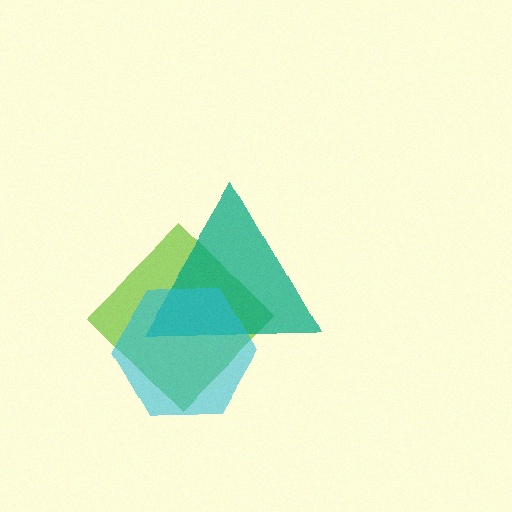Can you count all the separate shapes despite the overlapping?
Yes, there are 3 separate shapes.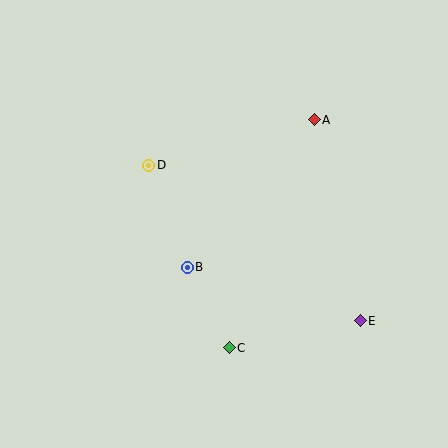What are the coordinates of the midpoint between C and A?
The midpoint between C and A is at (272, 234).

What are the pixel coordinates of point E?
Point E is at (360, 321).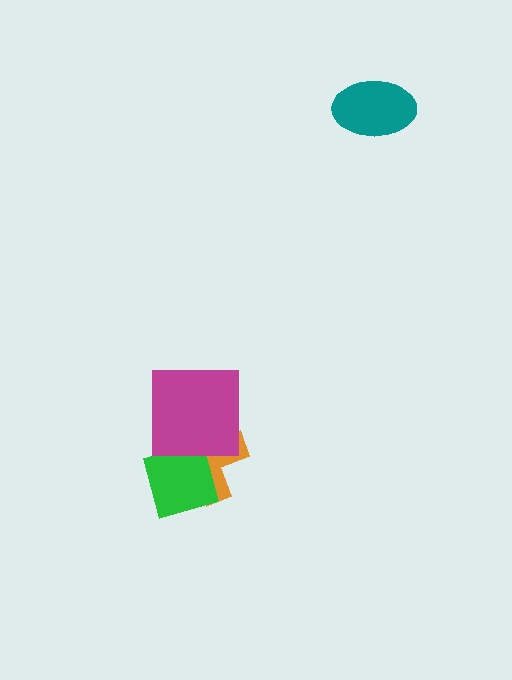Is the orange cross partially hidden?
Yes, it is partially covered by another shape.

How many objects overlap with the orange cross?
2 objects overlap with the orange cross.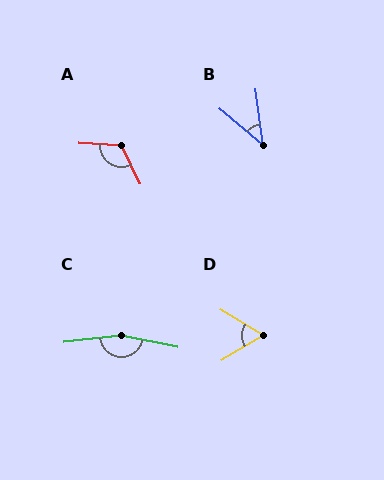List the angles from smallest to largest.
B (42°), D (62°), A (119°), C (163°).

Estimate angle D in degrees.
Approximately 62 degrees.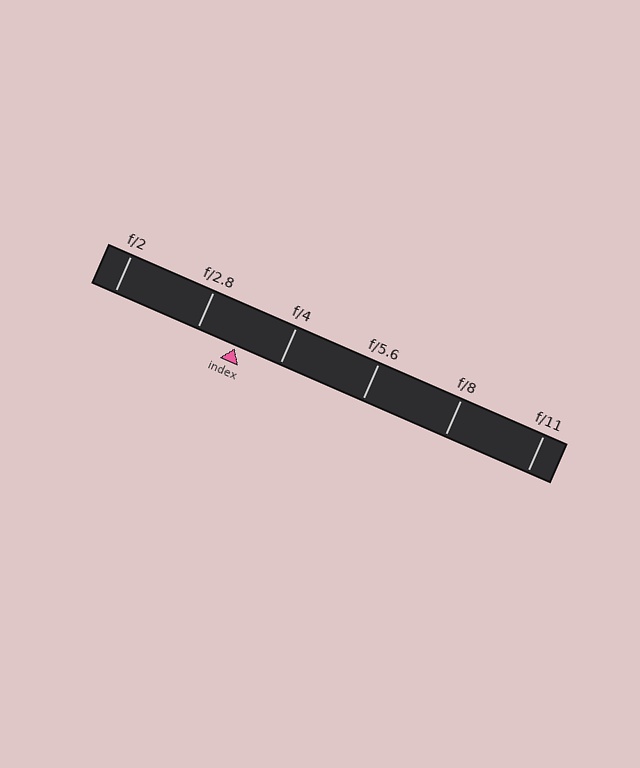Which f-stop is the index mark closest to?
The index mark is closest to f/2.8.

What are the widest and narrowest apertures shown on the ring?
The widest aperture shown is f/2 and the narrowest is f/11.